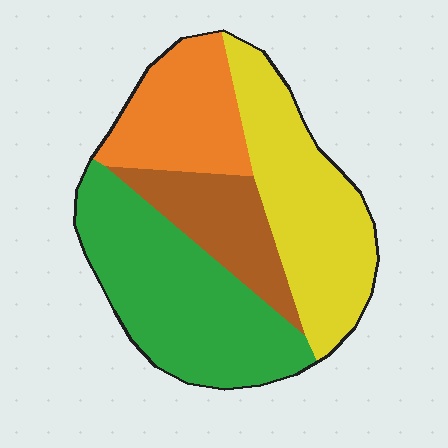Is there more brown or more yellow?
Yellow.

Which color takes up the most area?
Green, at roughly 35%.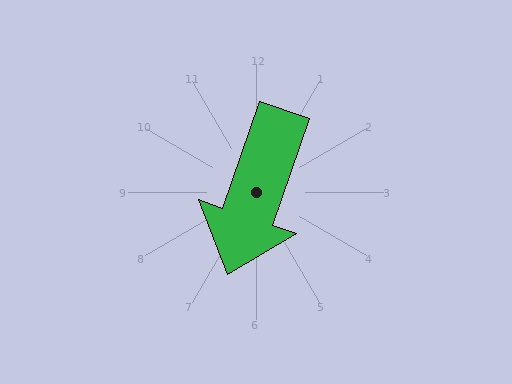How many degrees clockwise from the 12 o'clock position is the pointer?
Approximately 199 degrees.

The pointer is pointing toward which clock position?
Roughly 7 o'clock.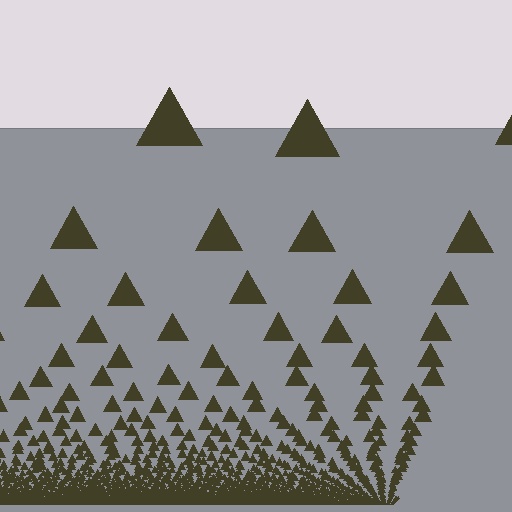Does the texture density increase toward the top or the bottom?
Density increases toward the bottom.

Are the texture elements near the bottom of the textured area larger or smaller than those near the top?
Smaller. The gradient is inverted — elements near the bottom are smaller and denser.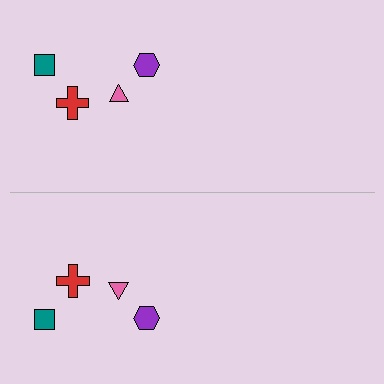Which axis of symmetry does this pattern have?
The pattern has a horizontal axis of symmetry running through the center of the image.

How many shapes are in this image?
There are 8 shapes in this image.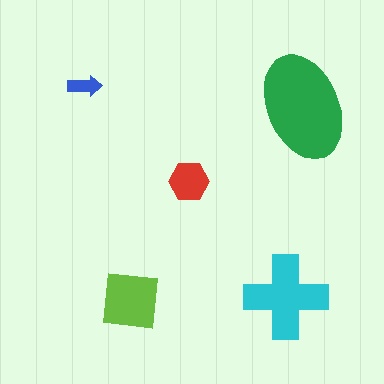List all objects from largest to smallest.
The green ellipse, the cyan cross, the lime square, the red hexagon, the blue arrow.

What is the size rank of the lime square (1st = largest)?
3rd.